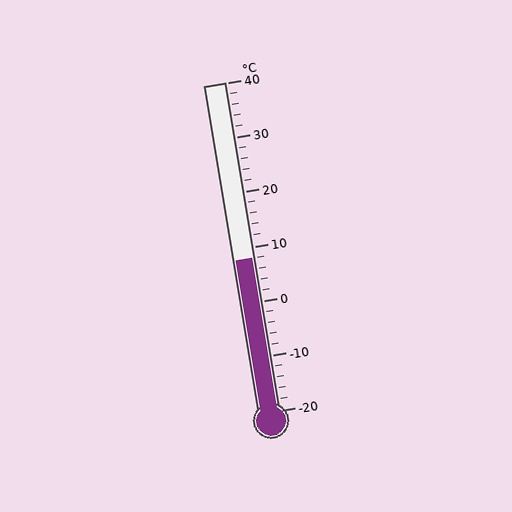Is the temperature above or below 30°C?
The temperature is below 30°C.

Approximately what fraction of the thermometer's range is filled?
The thermometer is filled to approximately 45% of its range.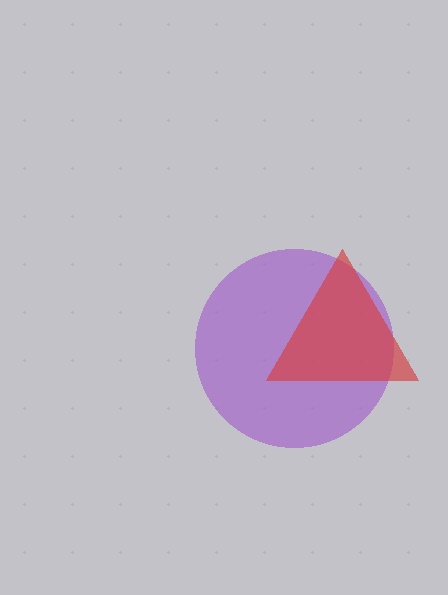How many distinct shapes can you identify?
There are 2 distinct shapes: a purple circle, a red triangle.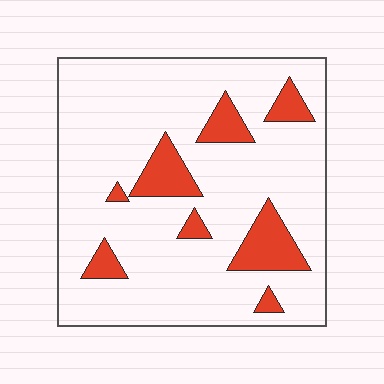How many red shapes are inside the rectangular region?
8.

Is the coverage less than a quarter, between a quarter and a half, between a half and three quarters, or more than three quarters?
Less than a quarter.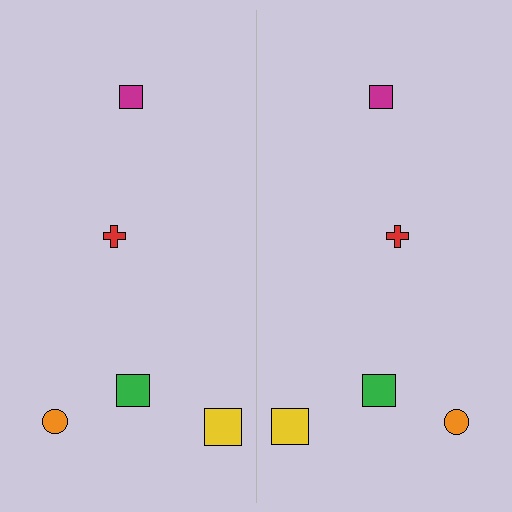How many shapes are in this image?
There are 10 shapes in this image.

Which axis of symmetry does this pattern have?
The pattern has a vertical axis of symmetry running through the center of the image.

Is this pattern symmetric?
Yes, this pattern has bilateral (reflection) symmetry.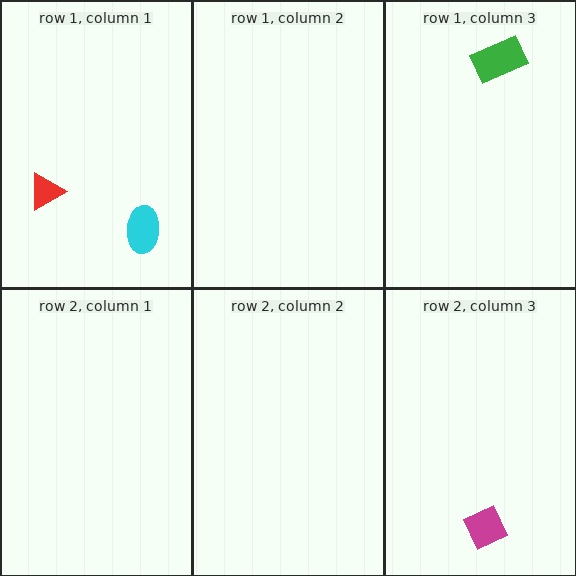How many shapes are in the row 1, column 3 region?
1.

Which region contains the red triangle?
The row 1, column 1 region.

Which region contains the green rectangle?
The row 1, column 3 region.